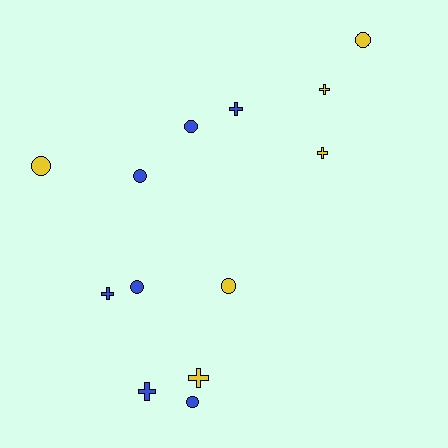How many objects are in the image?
There are 13 objects.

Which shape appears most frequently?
Circle, with 7 objects.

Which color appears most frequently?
Blue, with 7 objects.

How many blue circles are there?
There are 4 blue circles.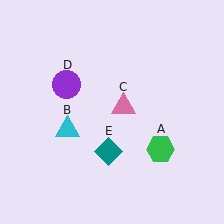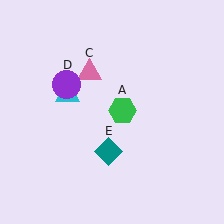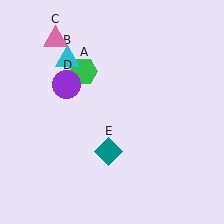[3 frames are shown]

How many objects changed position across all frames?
3 objects changed position: green hexagon (object A), cyan triangle (object B), pink triangle (object C).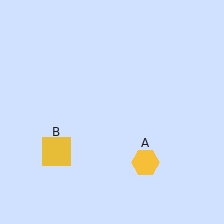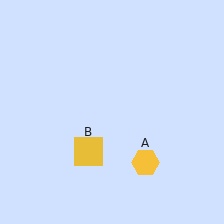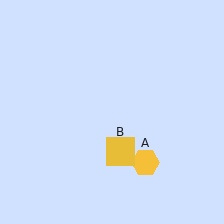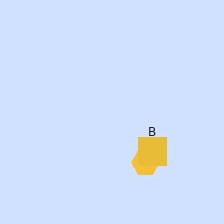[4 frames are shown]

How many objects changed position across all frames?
1 object changed position: yellow square (object B).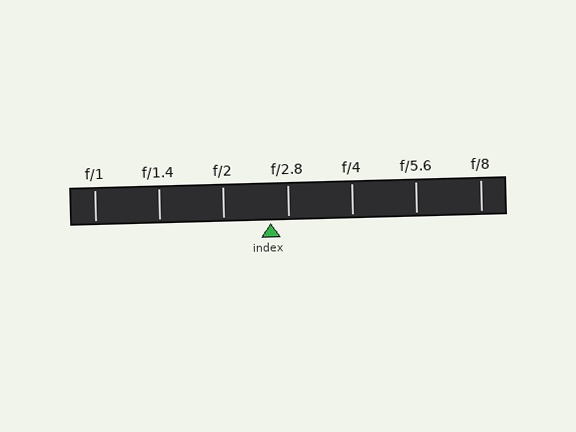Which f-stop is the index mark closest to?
The index mark is closest to f/2.8.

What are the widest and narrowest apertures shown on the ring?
The widest aperture shown is f/1 and the narrowest is f/8.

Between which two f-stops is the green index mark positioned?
The index mark is between f/2 and f/2.8.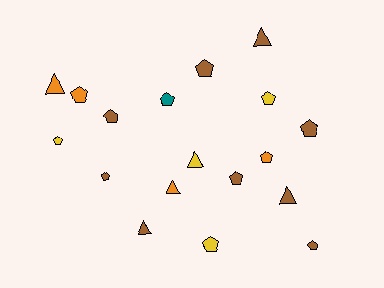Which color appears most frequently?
Brown, with 9 objects.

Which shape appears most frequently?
Pentagon, with 12 objects.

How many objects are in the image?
There are 18 objects.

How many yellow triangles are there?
There is 1 yellow triangle.